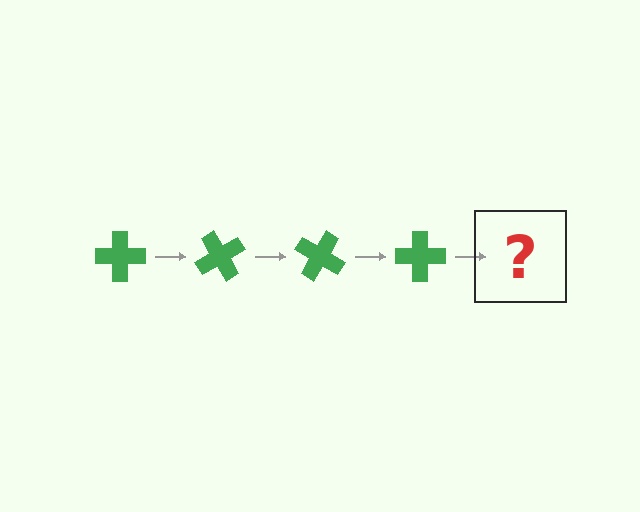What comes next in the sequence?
The next element should be a green cross rotated 240 degrees.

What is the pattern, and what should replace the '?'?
The pattern is that the cross rotates 60 degrees each step. The '?' should be a green cross rotated 240 degrees.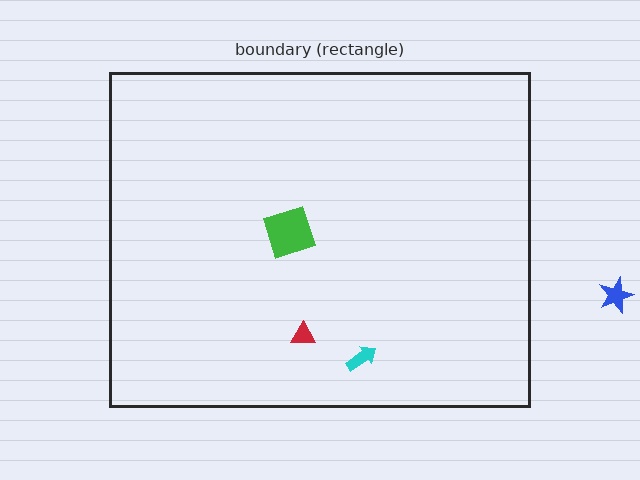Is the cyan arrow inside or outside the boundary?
Inside.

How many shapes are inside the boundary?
3 inside, 1 outside.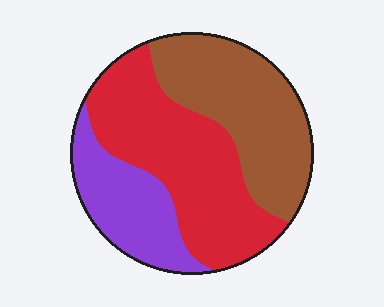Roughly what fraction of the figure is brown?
Brown covers 36% of the figure.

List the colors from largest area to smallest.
From largest to smallest: red, brown, purple.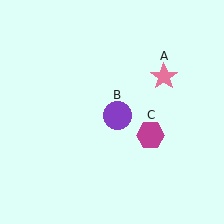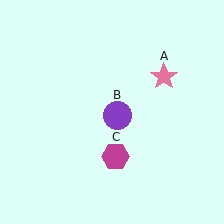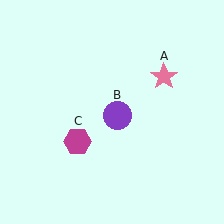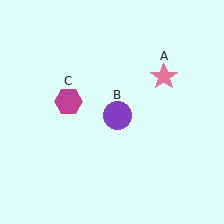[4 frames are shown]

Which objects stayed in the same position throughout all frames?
Pink star (object A) and purple circle (object B) remained stationary.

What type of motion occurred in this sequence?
The magenta hexagon (object C) rotated clockwise around the center of the scene.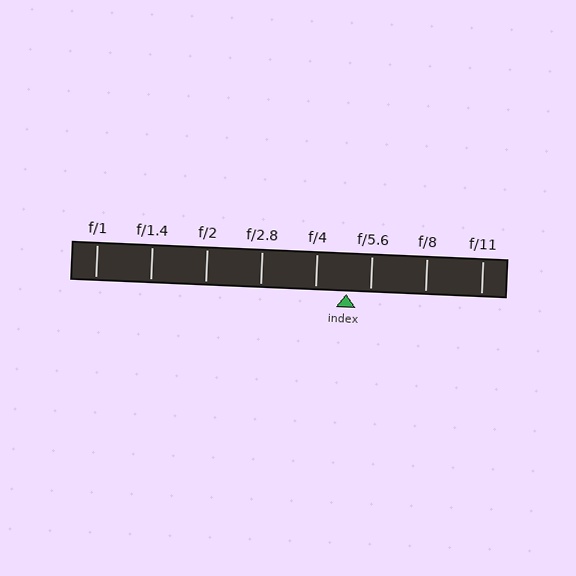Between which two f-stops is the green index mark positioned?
The index mark is between f/4 and f/5.6.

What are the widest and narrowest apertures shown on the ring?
The widest aperture shown is f/1 and the narrowest is f/11.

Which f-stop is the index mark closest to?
The index mark is closest to f/5.6.